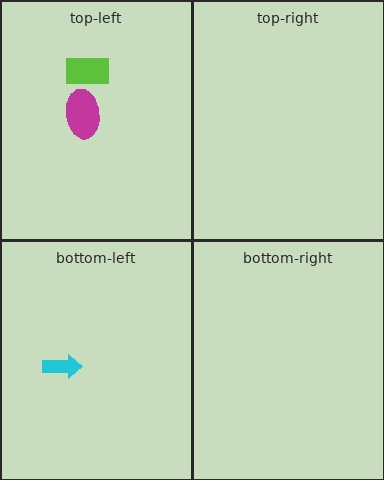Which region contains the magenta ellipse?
The top-left region.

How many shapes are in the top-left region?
2.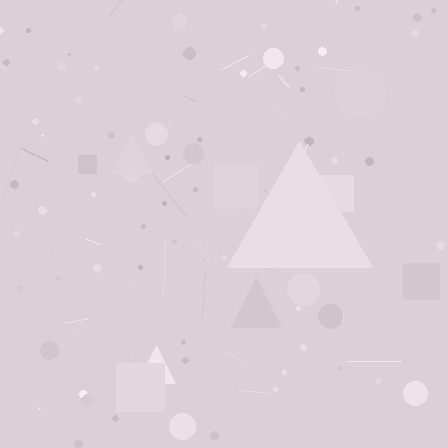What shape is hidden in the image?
A triangle is hidden in the image.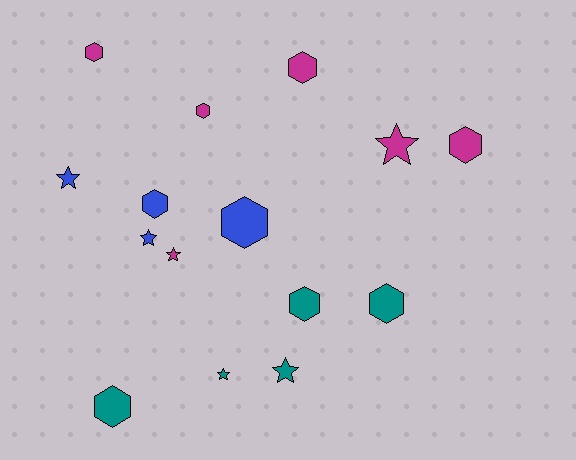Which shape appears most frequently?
Hexagon, with 9 objects.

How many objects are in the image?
There are 15 objects.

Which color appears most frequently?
Magenta, with 6 objects.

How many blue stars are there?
There are 2 blue stars.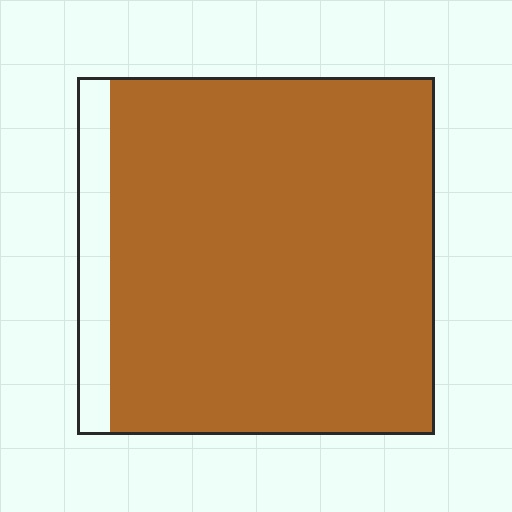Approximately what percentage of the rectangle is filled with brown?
Approximately 90%.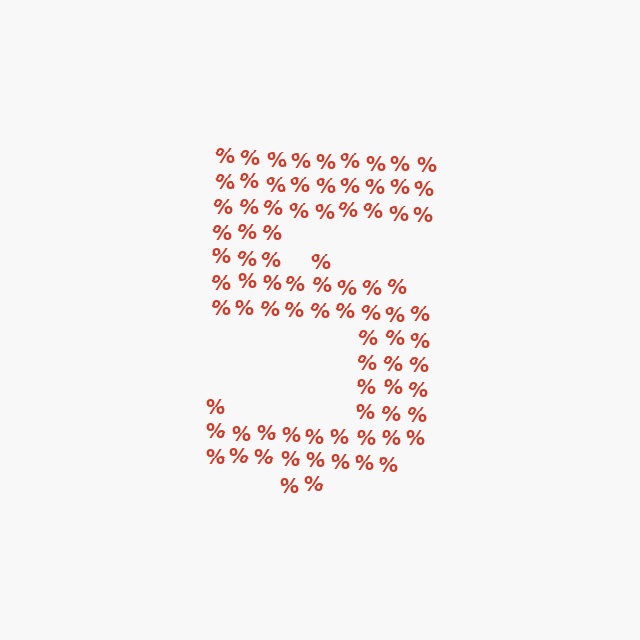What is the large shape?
The large shape is the digit 5.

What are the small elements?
The small elements are percent signs.